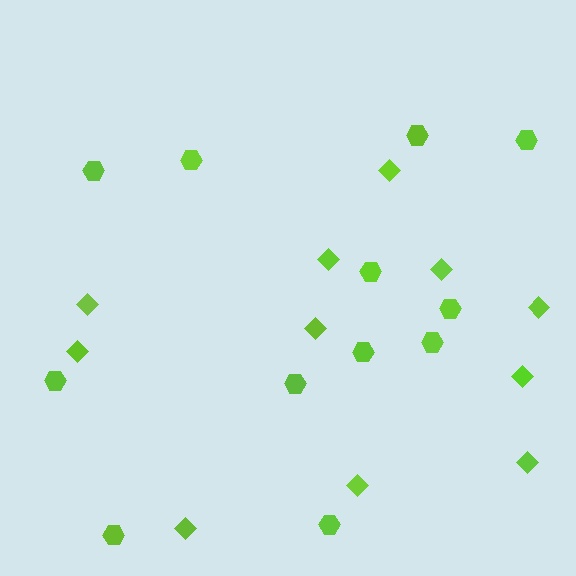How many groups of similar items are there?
There are 2 groups: one group of hexagons (12) and one group of diamonds (11).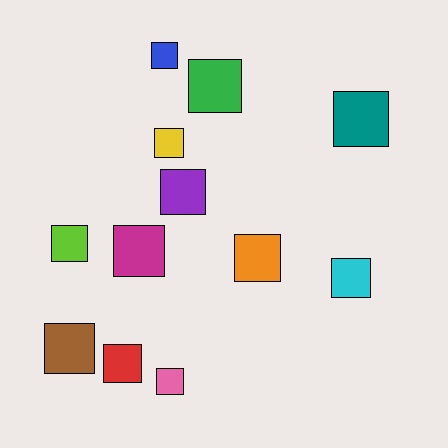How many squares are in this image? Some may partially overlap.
There are 12 squares.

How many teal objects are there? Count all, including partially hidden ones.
There is 1 teal object.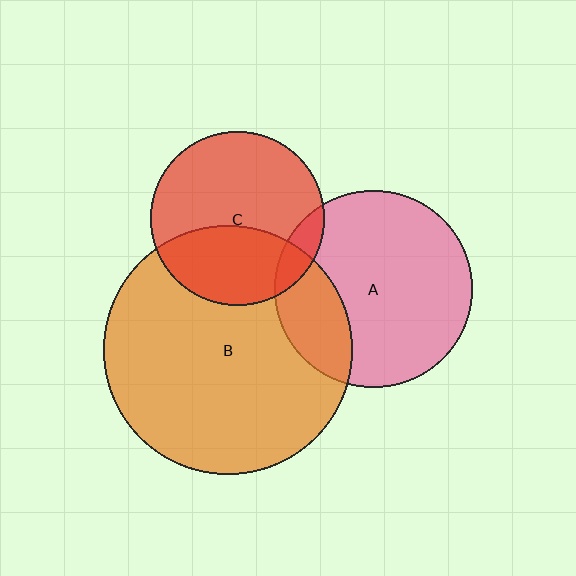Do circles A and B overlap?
Yes.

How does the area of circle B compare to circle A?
Approximately 1.6 times.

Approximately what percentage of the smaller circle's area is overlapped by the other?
Approximately 25%.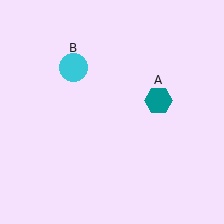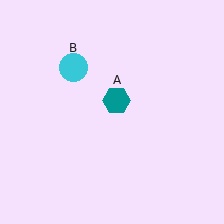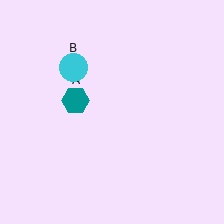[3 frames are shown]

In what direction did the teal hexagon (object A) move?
The teal hexagon (object A) moved left.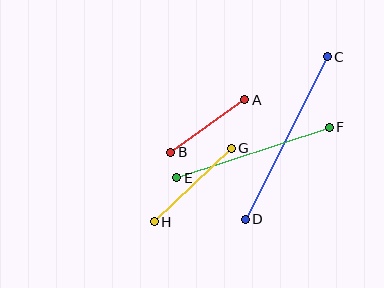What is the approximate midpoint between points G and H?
The midpoint is at approximately (193, 185) pixels.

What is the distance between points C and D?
The distance is approximately 182 pixels.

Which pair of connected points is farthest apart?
Points C and D are farthest apart.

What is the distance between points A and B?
The distance is approximately 91 pixels.